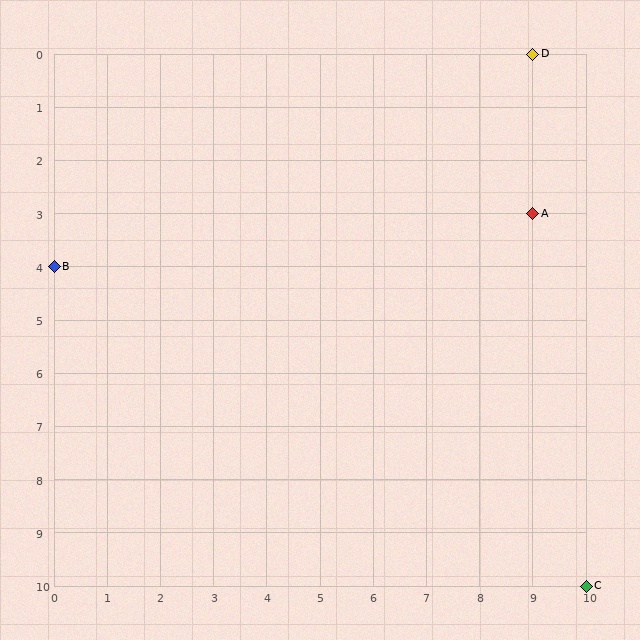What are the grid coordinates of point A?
Point A is at grid coordinates (9, 3).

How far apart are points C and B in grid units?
Points C and B are 10 columns and 6 rows apart (about 11.7 grid units diagonally).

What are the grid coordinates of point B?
Point B is at grid coordinates (0, 4).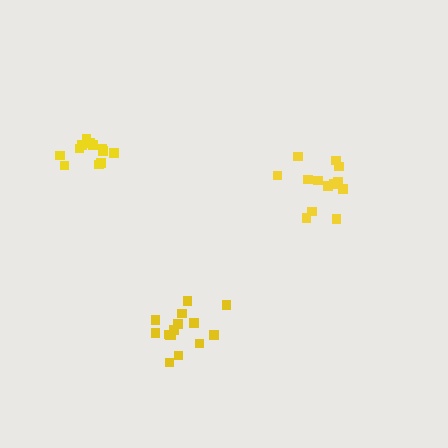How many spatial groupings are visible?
There are 3 spatial groupings.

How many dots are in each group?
Group 1: 12 dots, Group 2: 13 dots, Group 3: 15 dots (40 total).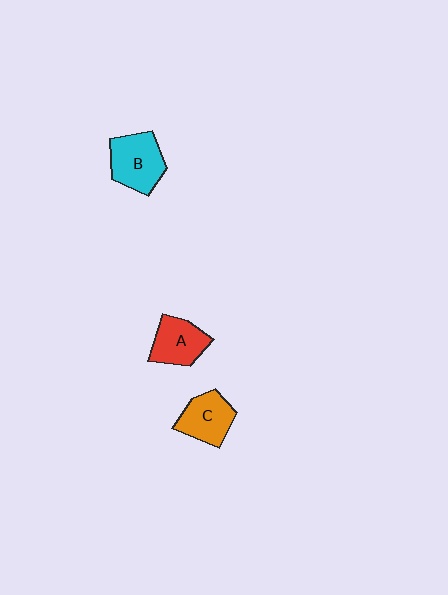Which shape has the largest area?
Shape B (cyan).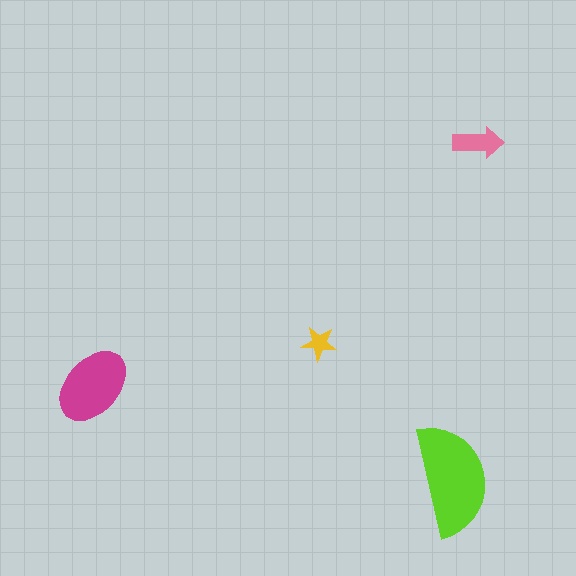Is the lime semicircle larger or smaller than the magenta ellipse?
Larger.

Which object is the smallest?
The yellow star.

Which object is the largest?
The lime semicircle.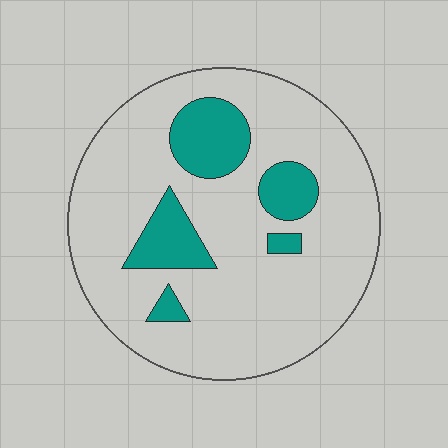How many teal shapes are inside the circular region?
5.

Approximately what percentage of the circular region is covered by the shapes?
Approximately 20%.